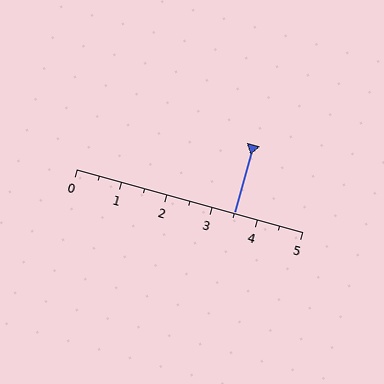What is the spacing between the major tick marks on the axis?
The major ticks are spaced 1 apart.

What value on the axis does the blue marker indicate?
The marker indicates approximately 3.5.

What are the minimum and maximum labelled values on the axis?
The axis runs from 0 to 5.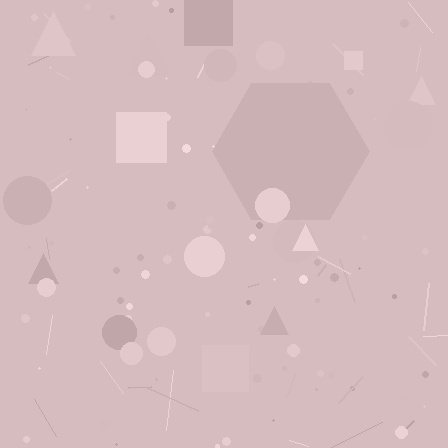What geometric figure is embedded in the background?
A hexagon is embedded in the background.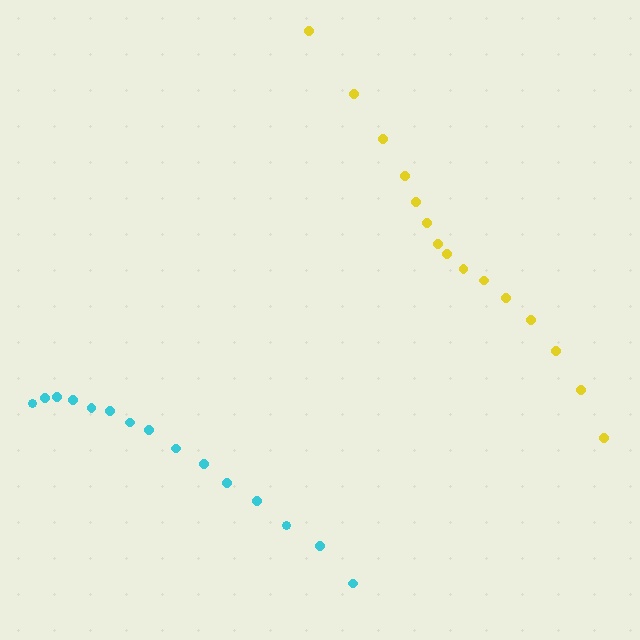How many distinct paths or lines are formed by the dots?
There are 2 distinct paths.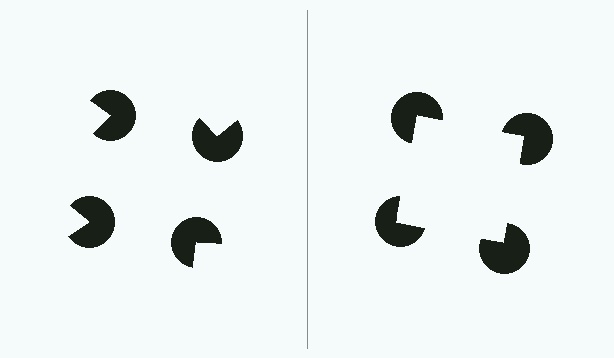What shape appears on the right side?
An illusory square.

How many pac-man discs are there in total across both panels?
8 — 4 on each side.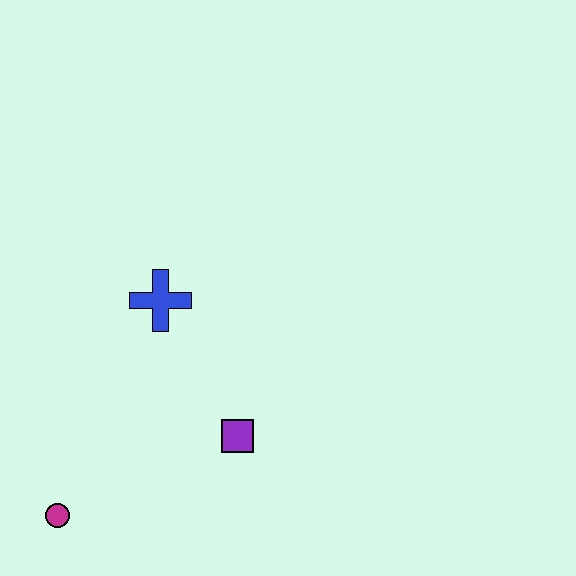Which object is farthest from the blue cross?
The magenta circle is farthest from the blue cross.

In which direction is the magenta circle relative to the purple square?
The magenta circle is to the left of the purple square.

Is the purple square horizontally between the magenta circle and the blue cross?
No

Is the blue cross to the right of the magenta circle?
Yes